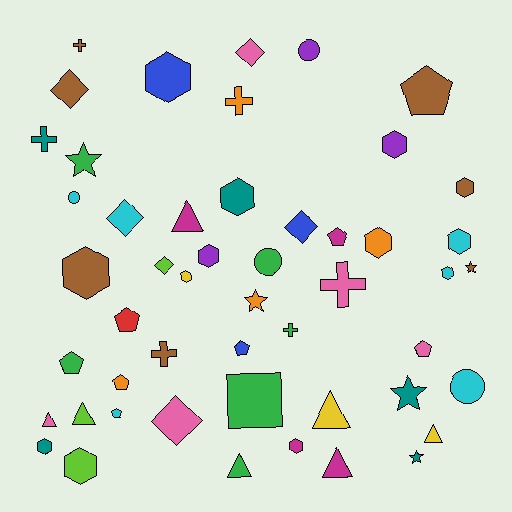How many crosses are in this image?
There are 6 crosses.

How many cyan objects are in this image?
There are 6 cyan objects.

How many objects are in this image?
There are 50 objects.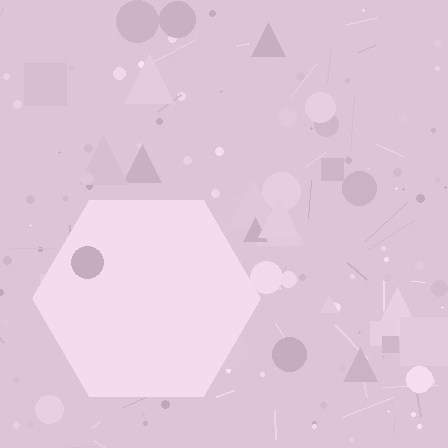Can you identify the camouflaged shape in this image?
The camouflaged shape is a hexagon.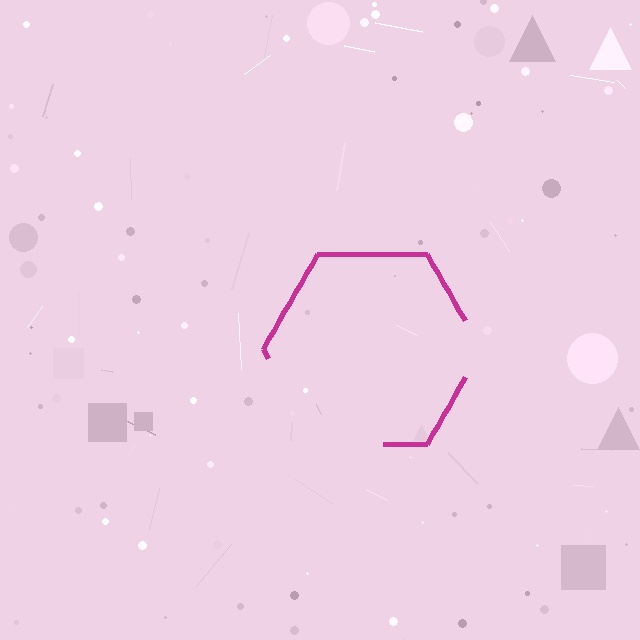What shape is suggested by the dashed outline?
The dashed outline suggests a hexagon.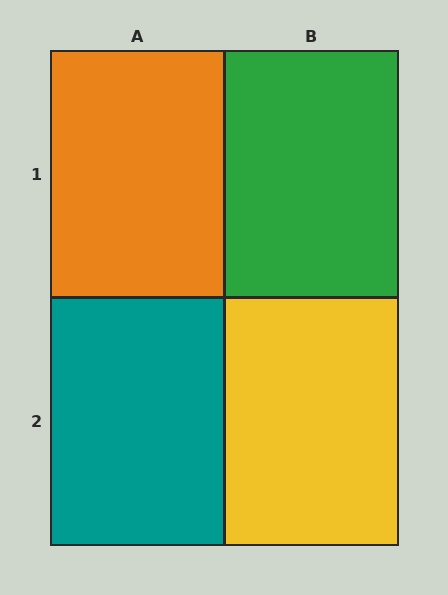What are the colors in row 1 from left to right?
Orange, green.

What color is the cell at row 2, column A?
Teal.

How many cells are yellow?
1 cell is yellow.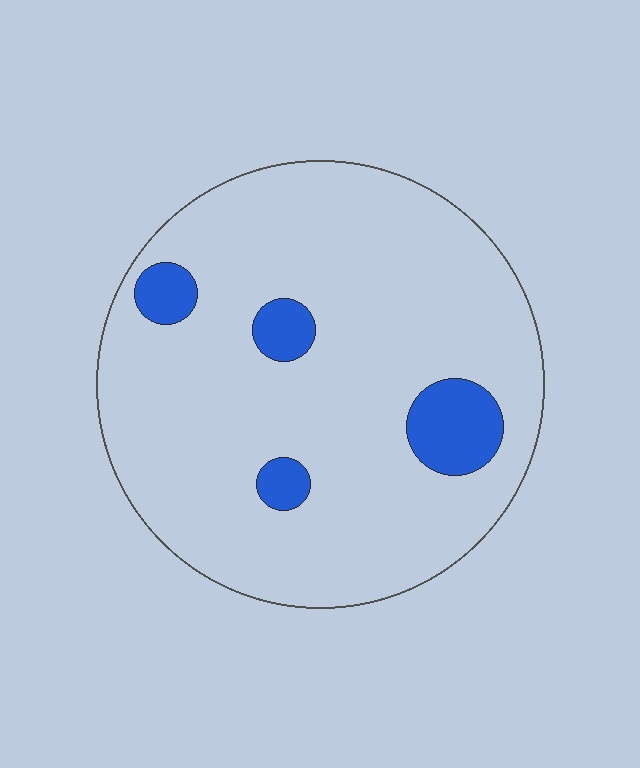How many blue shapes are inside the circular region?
4.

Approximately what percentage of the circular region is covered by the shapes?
Approximately 10%.